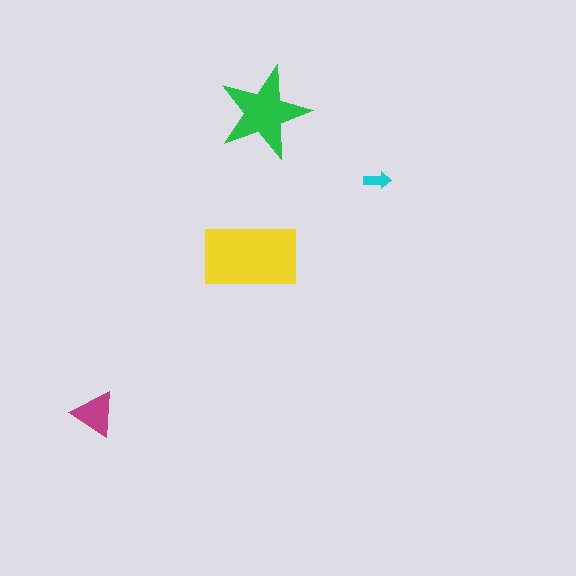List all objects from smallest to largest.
The cyan arrow, the magenta triangle, the green star, the yellow rectangle.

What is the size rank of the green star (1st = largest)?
2nd.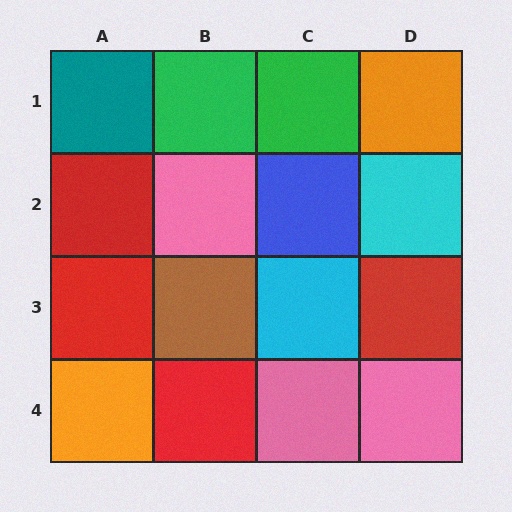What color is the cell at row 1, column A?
Teal.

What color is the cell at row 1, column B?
Green.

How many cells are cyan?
2 cells are cyan.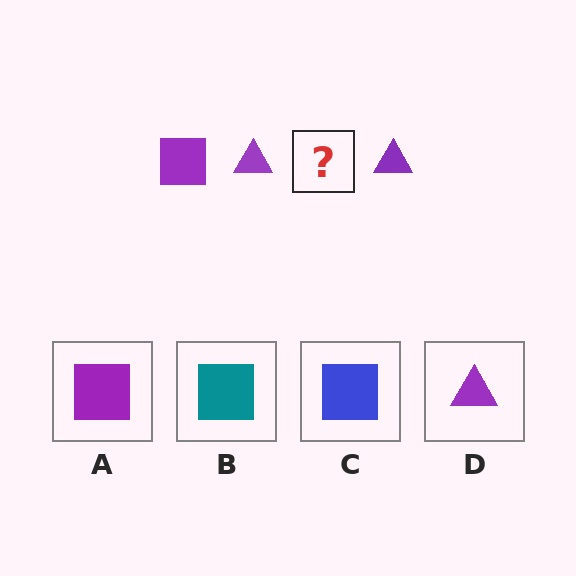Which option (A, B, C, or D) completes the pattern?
A.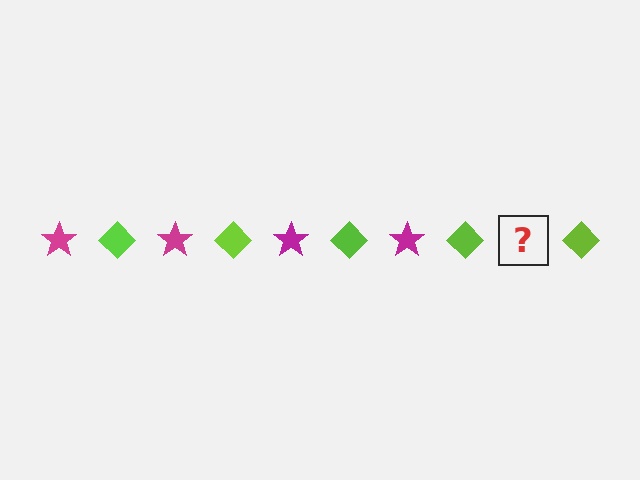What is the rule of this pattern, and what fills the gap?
The rule is that the pattern alternates between magenta star and lime diamond. The gap should be filled with a magenta star.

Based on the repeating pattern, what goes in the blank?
The blank should be a magenta star.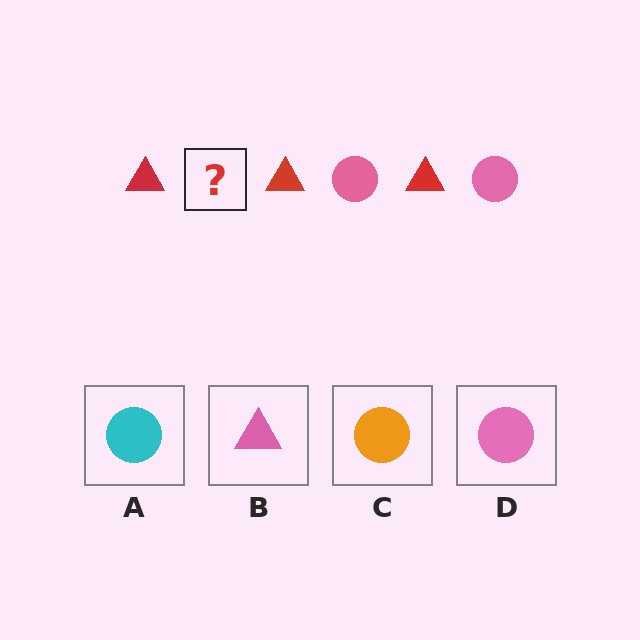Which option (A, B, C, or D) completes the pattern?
D.